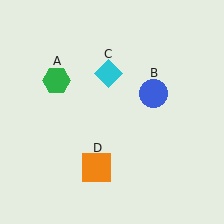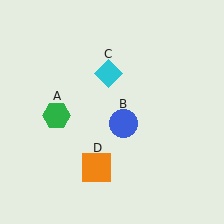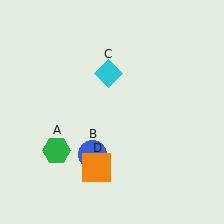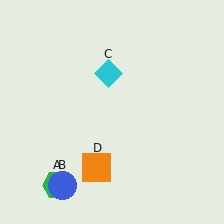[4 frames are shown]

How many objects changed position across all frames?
2 objects changed position: green hexagon (object A), blue circle (object B).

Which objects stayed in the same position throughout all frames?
Cyan diamond (object C) and orange square (object D) remained stationary.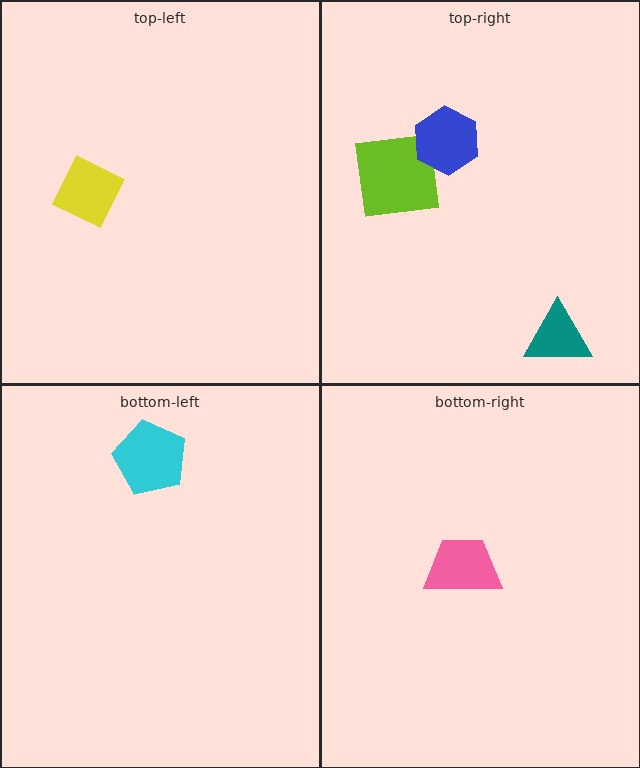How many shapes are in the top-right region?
3.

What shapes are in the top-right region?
The lime square, the teal triangle, the blue hexagon.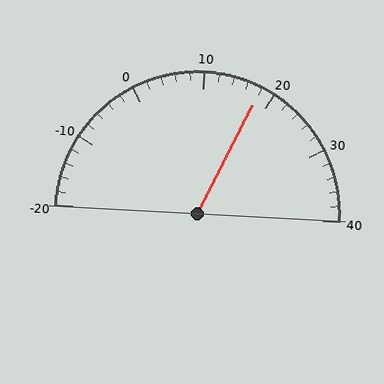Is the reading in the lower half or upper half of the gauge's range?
The reading is in the upper half of the range (-20 to 40).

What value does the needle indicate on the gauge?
The needle indicates approximately 18.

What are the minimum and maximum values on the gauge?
The gauge ranges from -20 to 40.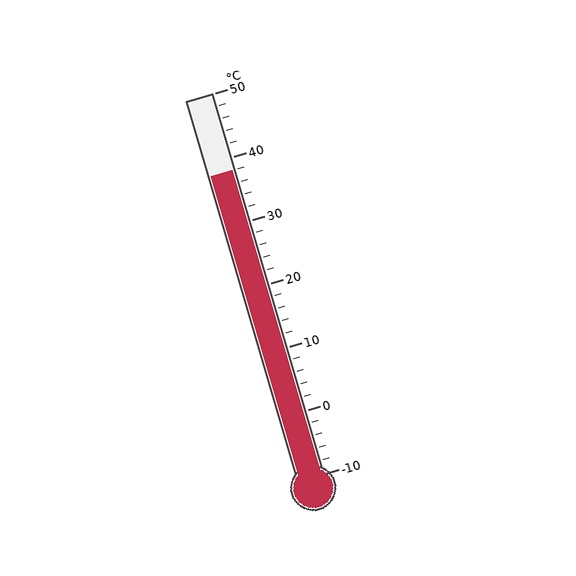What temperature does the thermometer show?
The thermometer shows approximately 38°C.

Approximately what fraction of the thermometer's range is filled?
The thermometer is filled to approximately 80% of its range.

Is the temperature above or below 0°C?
The temperature is above 0°C.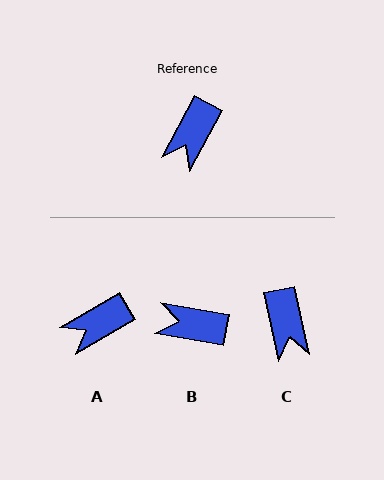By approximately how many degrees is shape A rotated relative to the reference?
Approximately 31 degrees clockwise.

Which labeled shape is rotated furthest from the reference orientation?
B, about 72 degrees away.